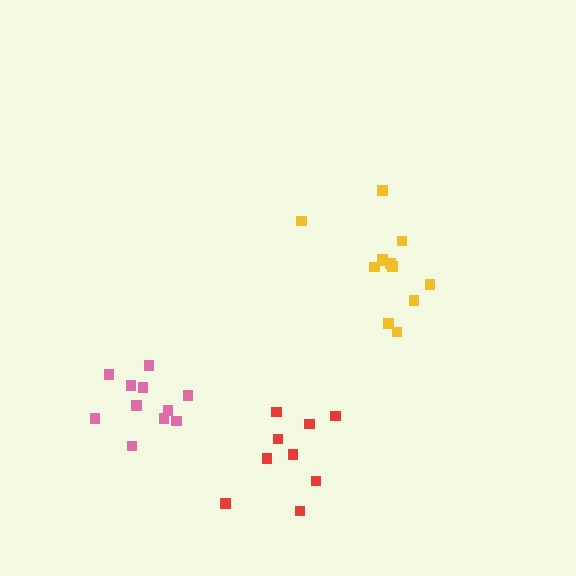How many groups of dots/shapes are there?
There are 3 groups.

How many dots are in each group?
Group 1: 12 dots, Group 2: 11 dots, Group 3: 9 dots (32 total).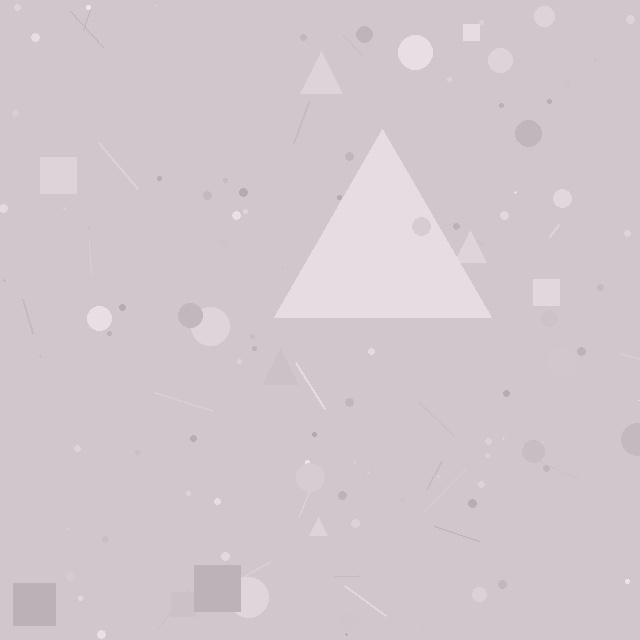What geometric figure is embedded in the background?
A triangle is embedded in the background.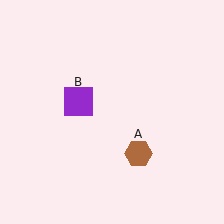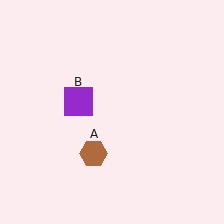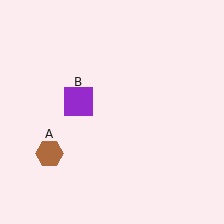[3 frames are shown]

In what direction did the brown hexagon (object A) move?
The brown hexagon (object A) moved left.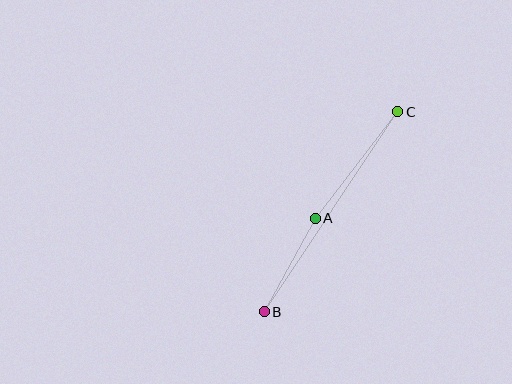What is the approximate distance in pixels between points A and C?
The distance between A and C is approximately 135 pixels.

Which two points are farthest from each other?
Points B and C are farthest from each other.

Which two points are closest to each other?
Points A and B are closest to each other.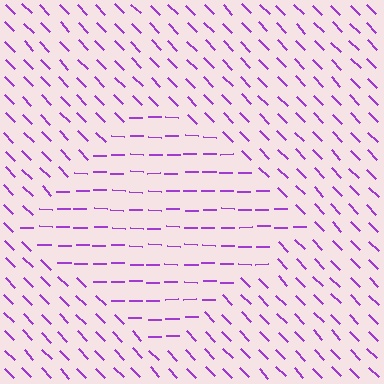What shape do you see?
I see a diamond.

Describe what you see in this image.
The image is filled with small purple line segments. A diamond region in the image has lines oriented differently from the surrounding lines, creating a visible texture boundary.